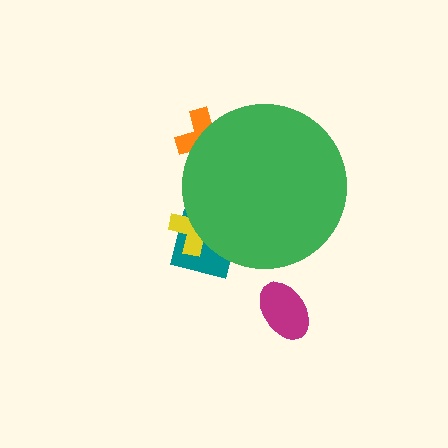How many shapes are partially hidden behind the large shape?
3 shapes are partially hidden.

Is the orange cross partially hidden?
Yes, the orange cross is partially hidden behind the green circle.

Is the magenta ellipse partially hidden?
No, the magenta ellipse is fully visible.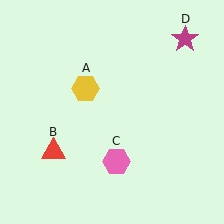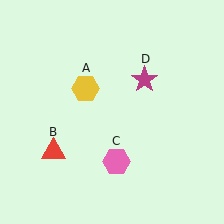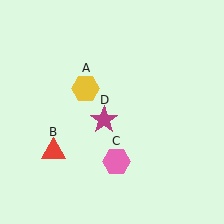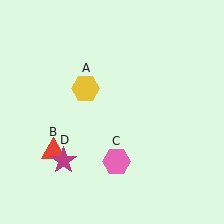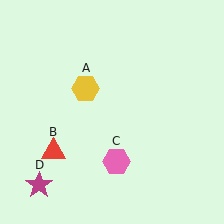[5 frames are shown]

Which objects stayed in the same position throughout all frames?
Yellow hexagon (object A) and red triangle (object B) and pink hexagon (object C) remained stationary.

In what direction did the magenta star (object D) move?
The magenta star (object D) moved down and to the left.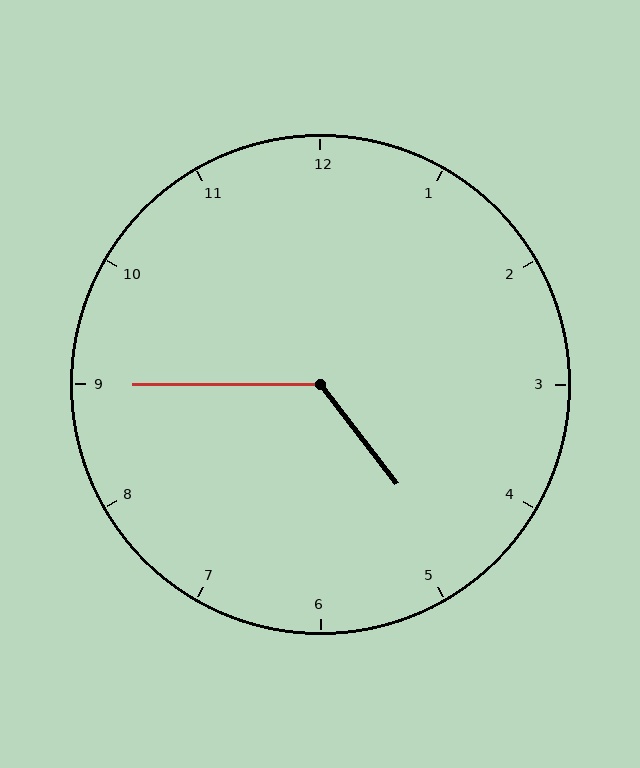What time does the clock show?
4:45.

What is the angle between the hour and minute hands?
Approximately 128 degrees.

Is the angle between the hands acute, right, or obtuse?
It is obtuse.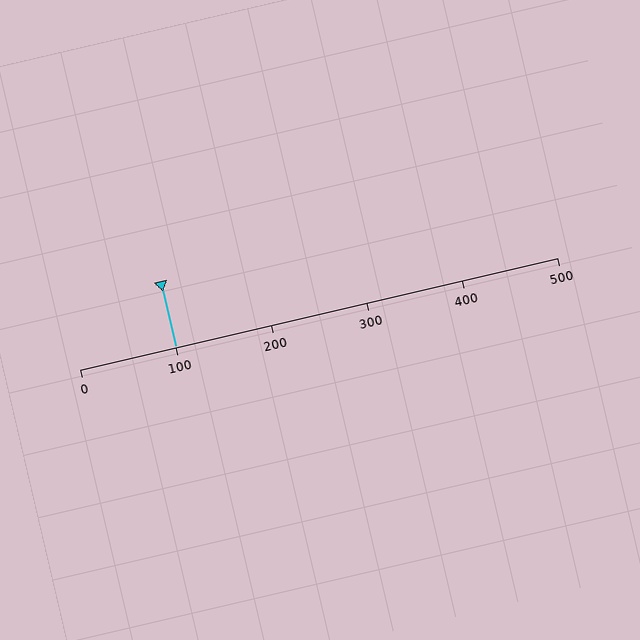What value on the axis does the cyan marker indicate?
The marker indicates approximately 100.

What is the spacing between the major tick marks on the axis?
The major ticks are spaced 100 apart.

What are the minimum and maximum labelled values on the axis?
The axis runs from 0 to 500.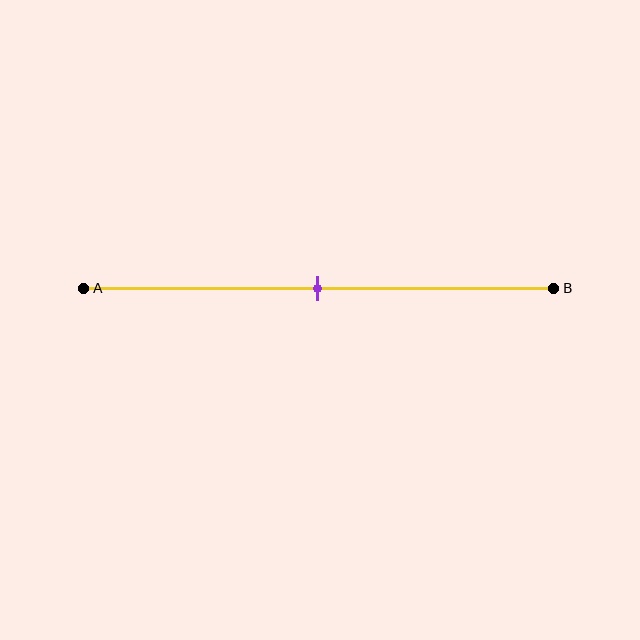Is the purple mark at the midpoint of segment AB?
Yes, the mark is approximately at the midpoint.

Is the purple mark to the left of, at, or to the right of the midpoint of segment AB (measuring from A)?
The purple mark is approximately at the midpoint of segment AB.